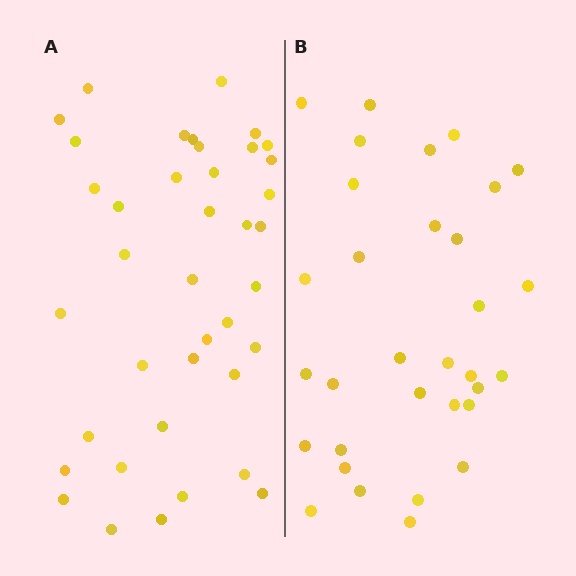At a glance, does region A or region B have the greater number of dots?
Region A (the left region) has more dots.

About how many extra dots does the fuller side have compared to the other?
Region A has roughly 8 or so more dots than region B.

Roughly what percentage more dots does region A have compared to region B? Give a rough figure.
About 20% more.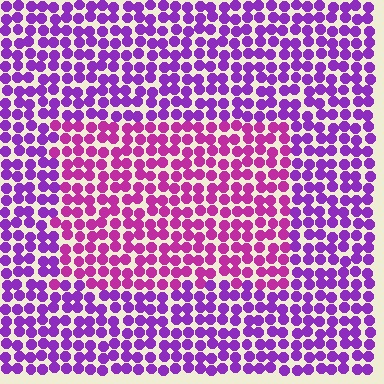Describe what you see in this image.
The image is filled with small purple elements in a uniform arrangement. A rectangle-shaped region is visible where the elements are tinted to a slightly different hue, forming a subtle color boundary.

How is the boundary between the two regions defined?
The boundary is defined purely by a slight shift in hue (about 32 degrees). Spacing, size, and orientation are identical on both sides.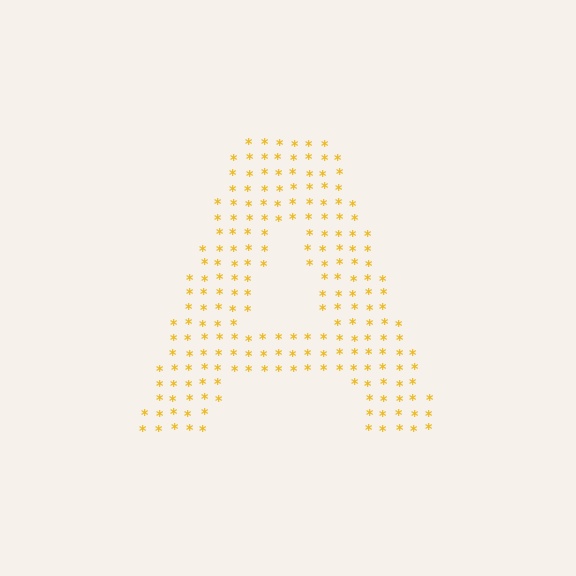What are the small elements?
The small elements are asterisks.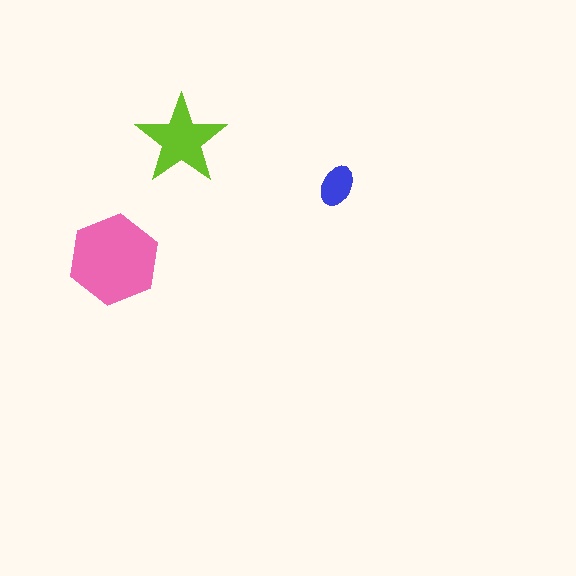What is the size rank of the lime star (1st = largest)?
2nd.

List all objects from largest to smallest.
The pink hexagon, the lime star, the blue ellipse.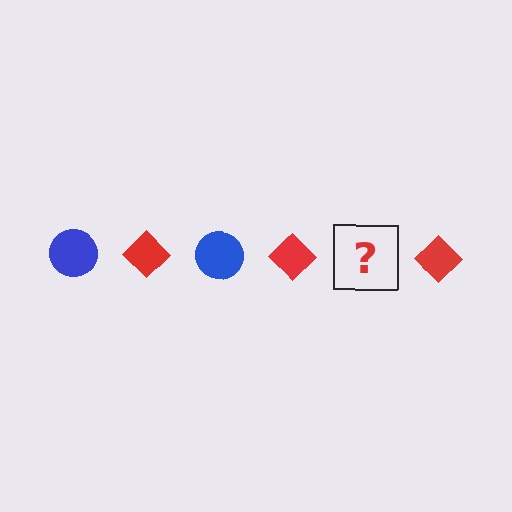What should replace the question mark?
The question mark should be replaced with a blue circle.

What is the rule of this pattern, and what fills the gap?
The rule is that the pattern alternates between blue circle and red diamond. The gap should be filled with a blue circle.